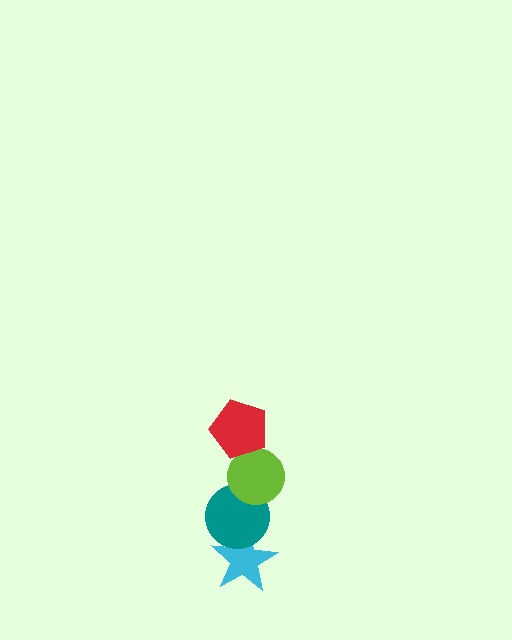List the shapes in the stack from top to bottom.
From top to bottom: the red pentagon, the lime circle, the teal circle, the cyan star.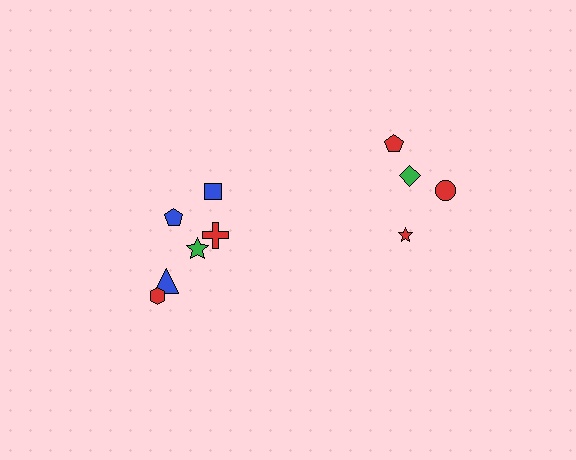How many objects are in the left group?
There are 6 objects.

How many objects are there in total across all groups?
There are 10 objects.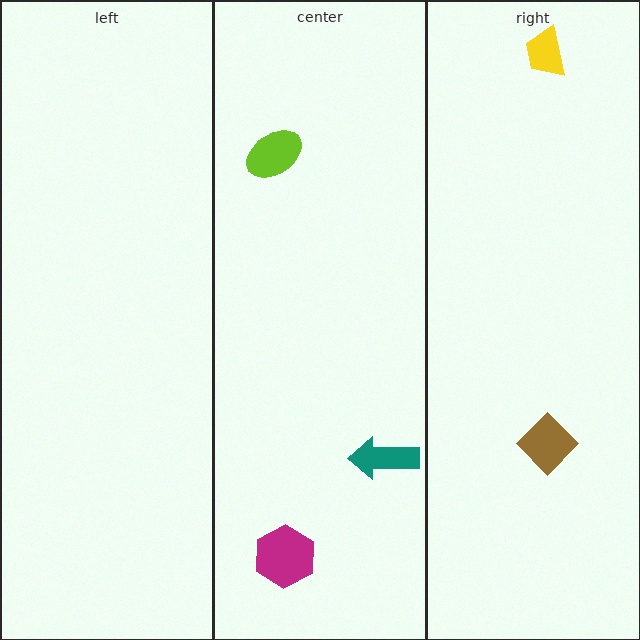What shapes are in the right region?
The yellow trapezoid, the brown diamond.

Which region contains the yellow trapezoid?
The right region.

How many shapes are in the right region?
2.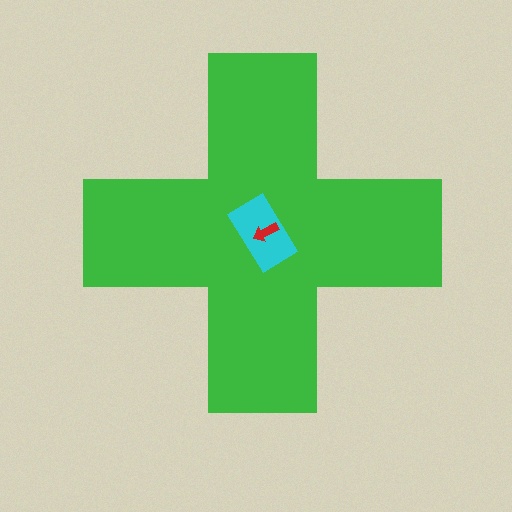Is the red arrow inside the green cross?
Yes.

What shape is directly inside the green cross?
The cyan rectangle.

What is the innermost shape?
The red arrow.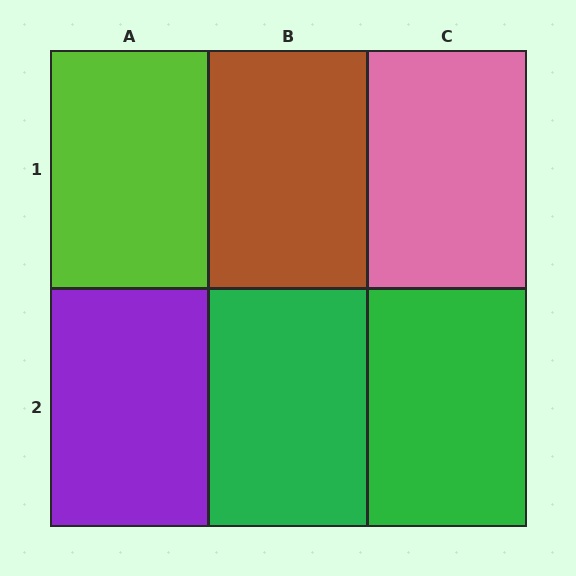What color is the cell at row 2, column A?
Purple.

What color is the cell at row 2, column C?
Green.